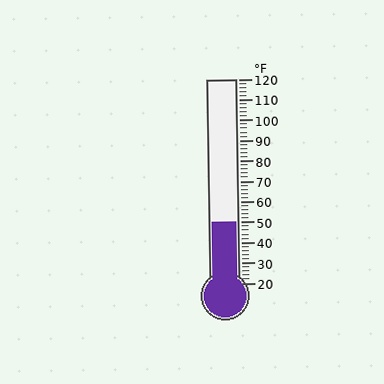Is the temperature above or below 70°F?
The temperature is below 70°F.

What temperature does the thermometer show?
The thermometer shows approximately 50°F.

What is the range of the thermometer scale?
The thermometer scale ranges from 20°F to 120°F.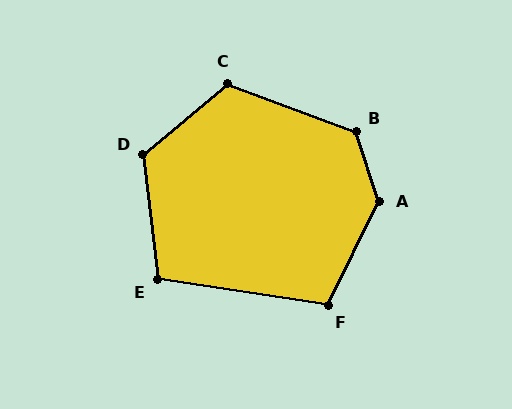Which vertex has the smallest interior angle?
E, at approximately 105 degrees.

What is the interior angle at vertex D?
Approximately 123 degrees (obtuse).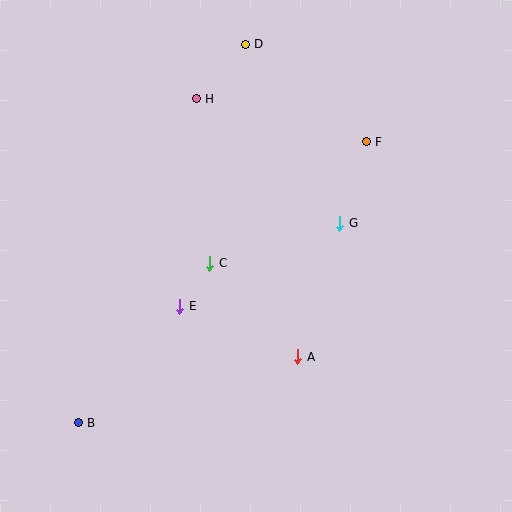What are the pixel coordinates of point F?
Point F is at (366, 142).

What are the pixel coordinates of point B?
Point B is at (78, 423).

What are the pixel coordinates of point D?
Point D is at (245, 44).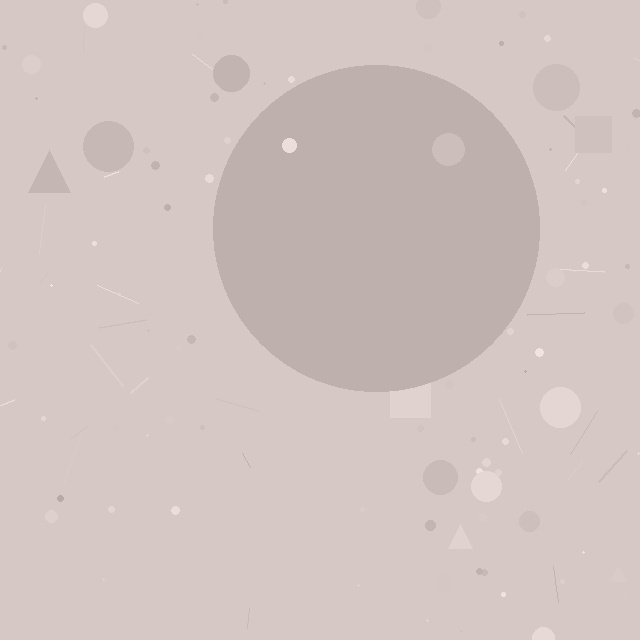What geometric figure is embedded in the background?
A circle is embedded in the background.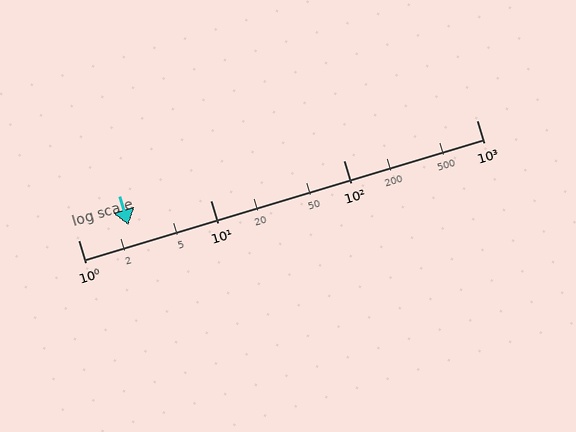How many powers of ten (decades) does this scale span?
The scale spans 3 decades, from 1 to 1000.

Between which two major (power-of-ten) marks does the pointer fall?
The pointer is between 1 and 10.